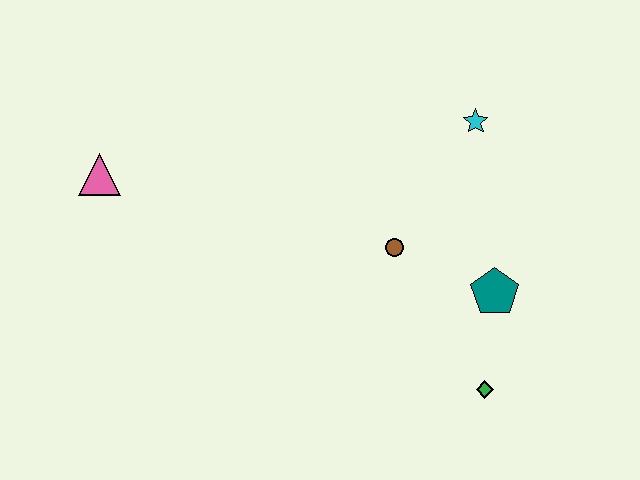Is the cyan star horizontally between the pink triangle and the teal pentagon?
Yes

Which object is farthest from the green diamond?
The pink triangle is farthest from the green diamond.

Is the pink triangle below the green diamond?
No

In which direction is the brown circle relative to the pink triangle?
The brown circle is to the right of the pink triangle.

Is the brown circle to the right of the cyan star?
No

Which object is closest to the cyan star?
The brown circle is closest to the cyan star.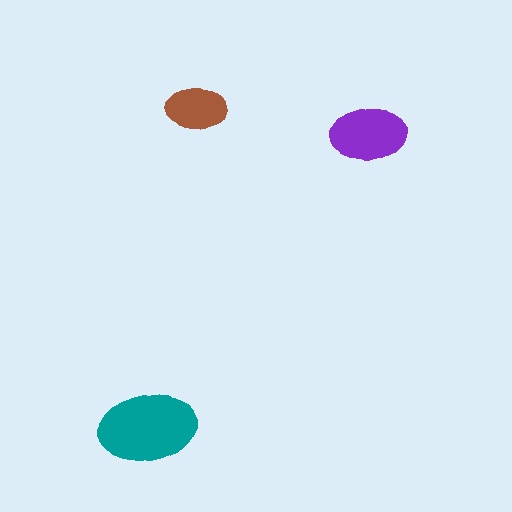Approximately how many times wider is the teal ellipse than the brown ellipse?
About 1.5 times wider.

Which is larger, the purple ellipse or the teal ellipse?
The teal one.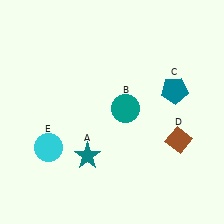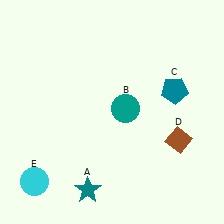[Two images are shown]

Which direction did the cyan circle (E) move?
The cyan circle (E) moved down.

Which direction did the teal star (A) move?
The teal star (A) moved down.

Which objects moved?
The objects that moved are: the teal star (A), the cyan circle (E).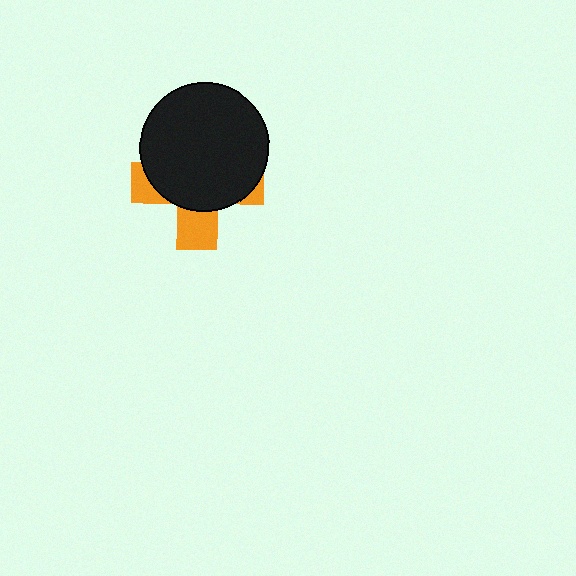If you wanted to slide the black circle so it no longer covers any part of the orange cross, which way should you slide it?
Slide it up — that is the most direct way to separate the two shapes.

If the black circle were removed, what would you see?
You would see the complete orange cross.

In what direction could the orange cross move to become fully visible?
The orange cross could move down. That would shift it out from behind the black circle entirely.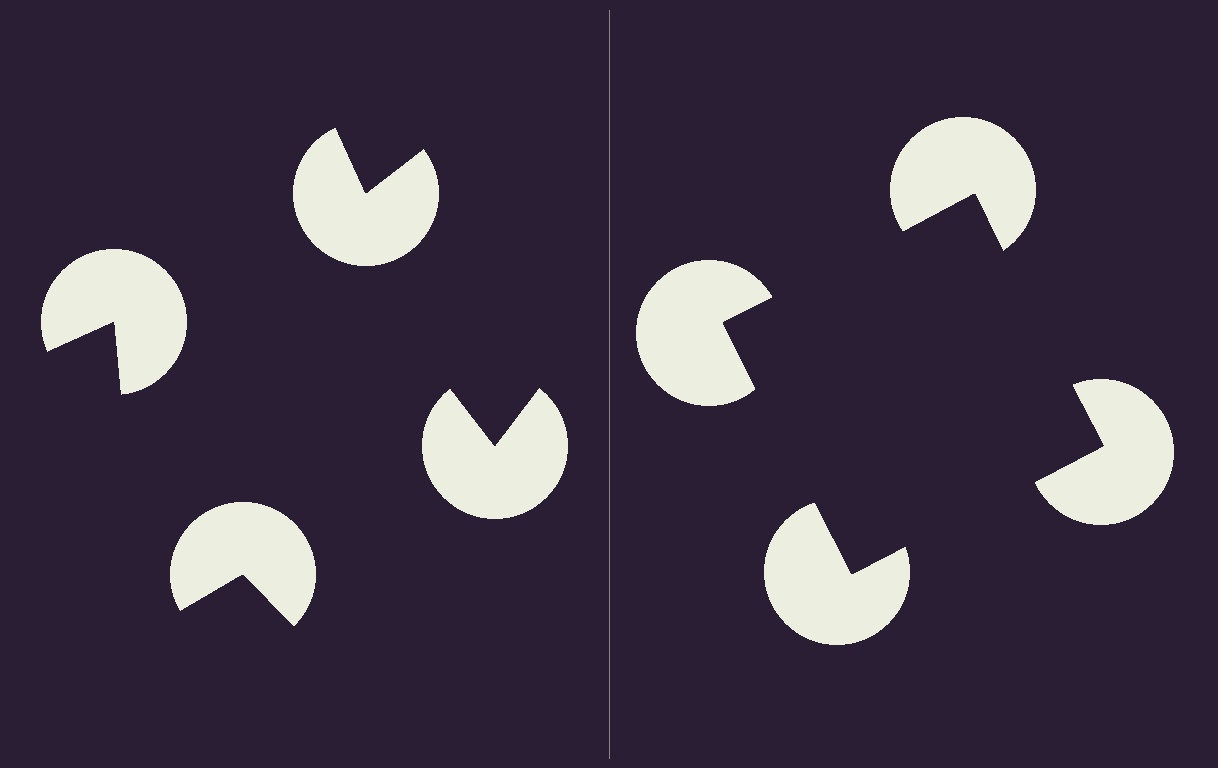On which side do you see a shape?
An illusory square appears on the right side. On the left side the wedge cuts are rotated, so no coherent shape forms.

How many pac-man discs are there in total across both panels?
8 — 4 on each side.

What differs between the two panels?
The pac-man discs are positioned identically on both sides; only the wedge orientations differ. On the right they align to a square; on the left they are misaligned.